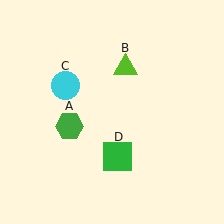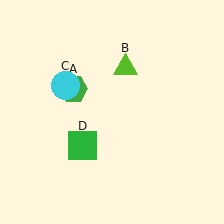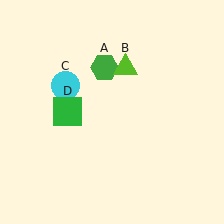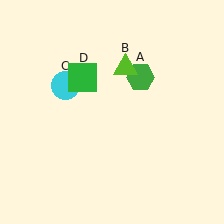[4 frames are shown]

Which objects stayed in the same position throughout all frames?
Lime triangle (object B) and cyan circle (object C) remained stationary.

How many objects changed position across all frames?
2 objects changed position: green hexagon (object A), green square (object D).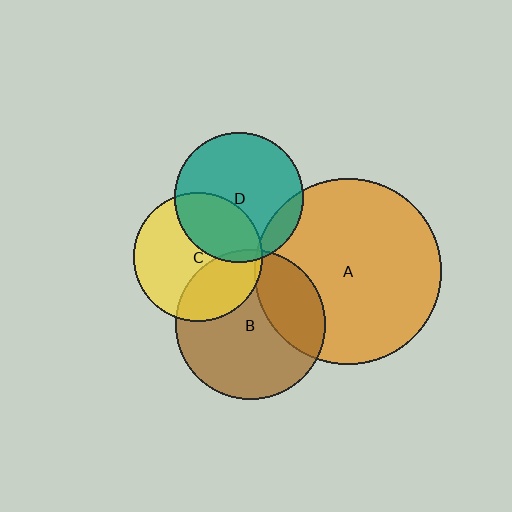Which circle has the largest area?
Circle A (orange).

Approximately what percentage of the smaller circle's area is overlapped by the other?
Approximately 35%.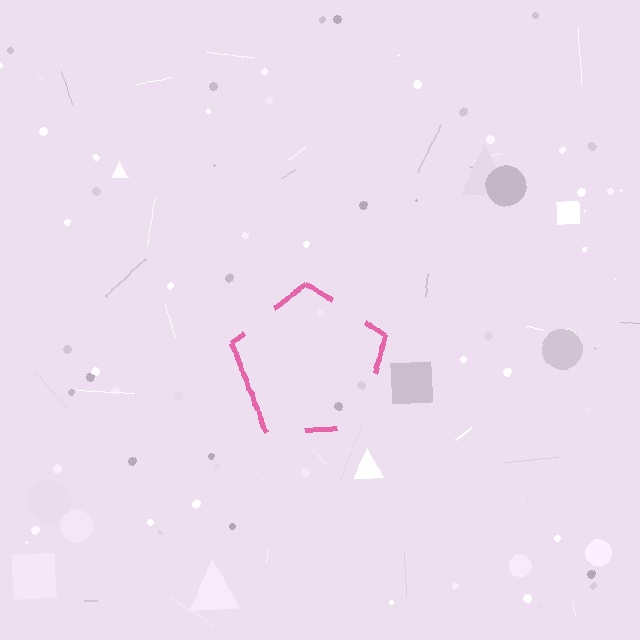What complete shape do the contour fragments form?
The contour fragments form a pentagon.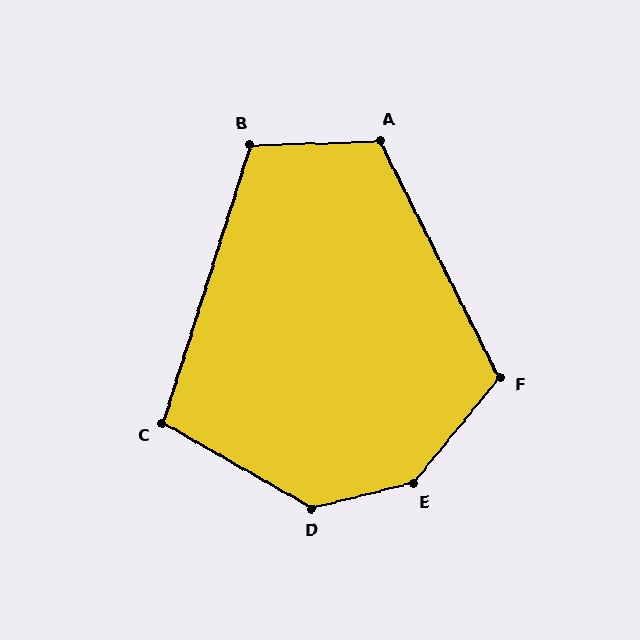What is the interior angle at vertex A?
Approximately 115 degrees (obtuse).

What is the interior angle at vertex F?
Approximately 114 degrees (obtuse).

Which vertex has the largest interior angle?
E, at approximately 143 degrees.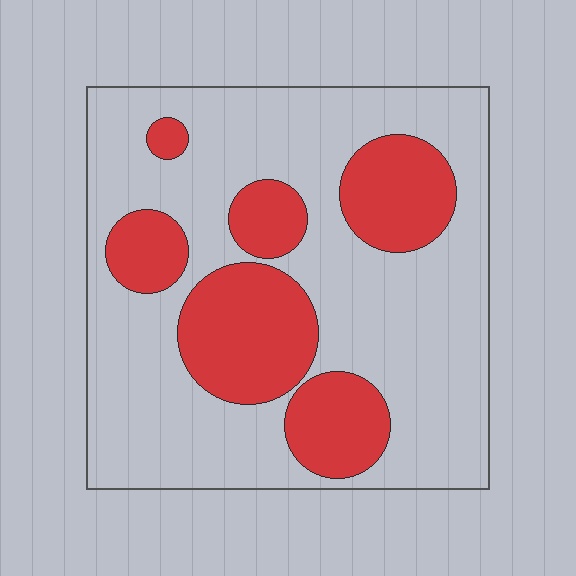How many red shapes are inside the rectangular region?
6.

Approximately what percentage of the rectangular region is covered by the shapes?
Approximately 30%.